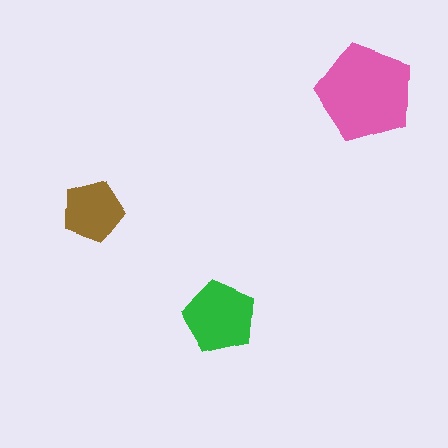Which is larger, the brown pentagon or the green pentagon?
The green one.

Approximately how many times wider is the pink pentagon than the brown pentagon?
About 1.5 times wider.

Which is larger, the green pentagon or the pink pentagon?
The pink one.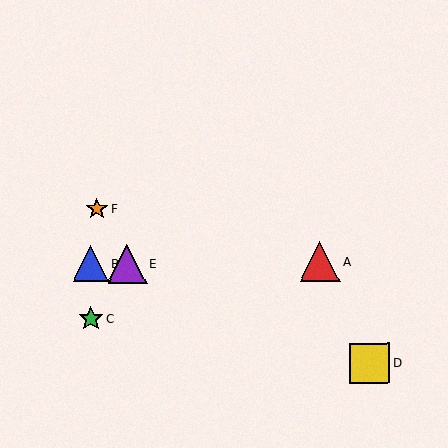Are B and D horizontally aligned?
No, B is at y≈264 and D is at y≈363.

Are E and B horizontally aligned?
Yes, both are at y≈264.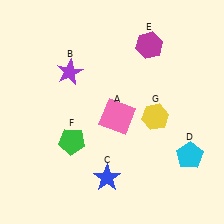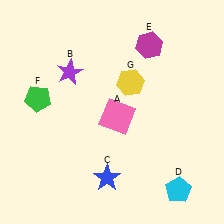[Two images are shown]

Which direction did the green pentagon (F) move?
The green pentagon (F) moved up.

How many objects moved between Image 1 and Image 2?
3 objects moved between the two images.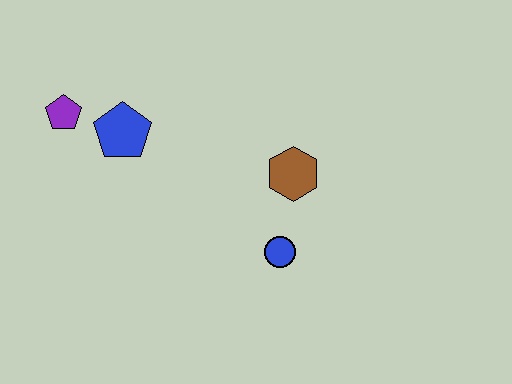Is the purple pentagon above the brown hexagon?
Yes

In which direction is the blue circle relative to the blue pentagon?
The blue circle is to the right of the blue pentagon.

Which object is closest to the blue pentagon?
The purple pentagon is closest to the blue pentagon.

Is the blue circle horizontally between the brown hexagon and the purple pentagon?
Yes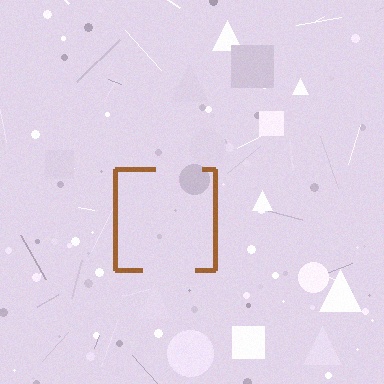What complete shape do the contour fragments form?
The contour fragments form a square.